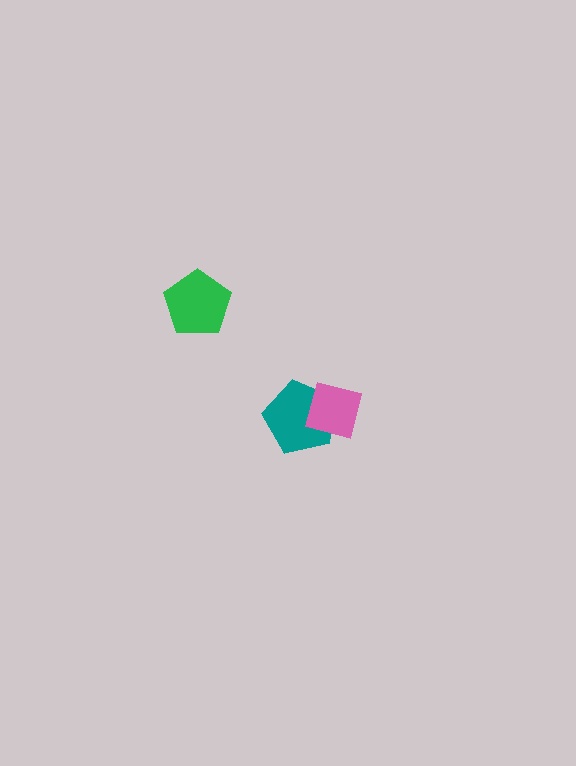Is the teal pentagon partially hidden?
Yes, it is partially covered by another shape.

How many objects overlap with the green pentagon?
0 objects overlap with the green pentagon.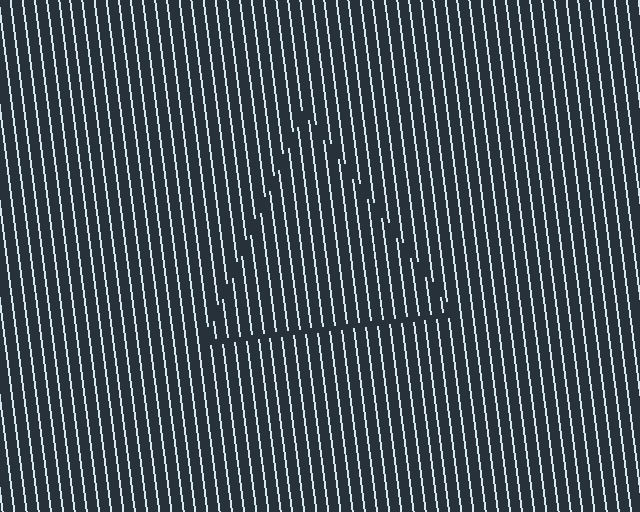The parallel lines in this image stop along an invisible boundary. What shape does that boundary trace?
An illusory triangle. The interior of the shape contains the same grating, shifted by half a period — the contour is defined by the phase discontinuity where line-ends from the inner and outer gratings abut.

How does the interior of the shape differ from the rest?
The interior of the shape contains the same grating, shifted by half a period — the contour is defined by the phase discontinuity where line-ends from the inner and outer gratings abut.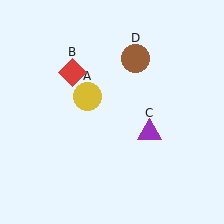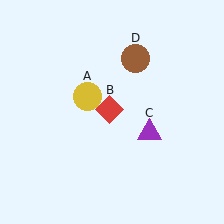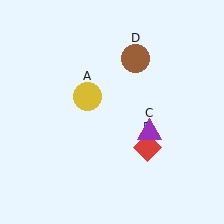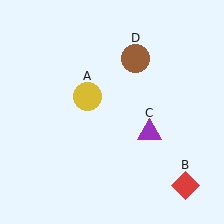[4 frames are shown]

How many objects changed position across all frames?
1 object changed position: red diamond (object B).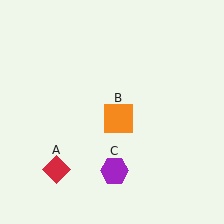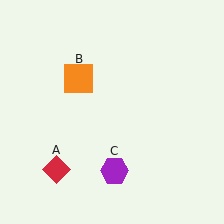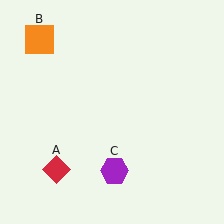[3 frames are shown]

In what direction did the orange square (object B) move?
The orange square (object B) moved up and to the left.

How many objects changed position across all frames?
1 object changed position: orange square (object B).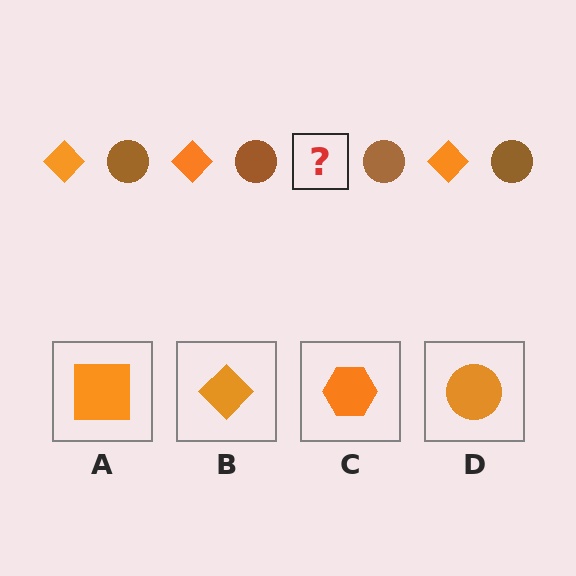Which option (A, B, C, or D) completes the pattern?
B.